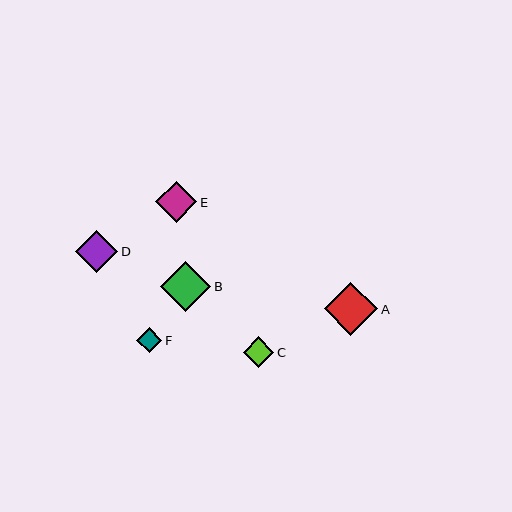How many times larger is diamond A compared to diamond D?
Diamond A is approximately 1.3 times the size of diamond D.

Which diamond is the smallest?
Diamond F is the smallest with a size of approximately 25 pixels.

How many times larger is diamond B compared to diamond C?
Diamond B is approximately 1.6 times the size of diamond C.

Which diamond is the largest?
Diamond A is the largest with a size of approximately 53 pixels.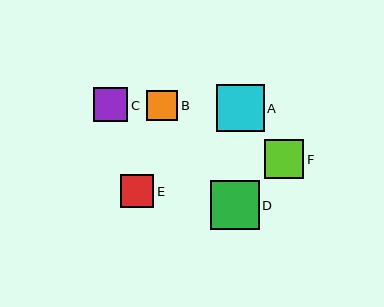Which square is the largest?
Square D is the largest with a size of approximately 49 pixels.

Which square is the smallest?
Square B is the smallest with a size of approximately 31 pixels.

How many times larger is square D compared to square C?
Square D is approximately 1.5 times the size of square C.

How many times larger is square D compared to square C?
Square D is approximately 1.5 times the size of square C.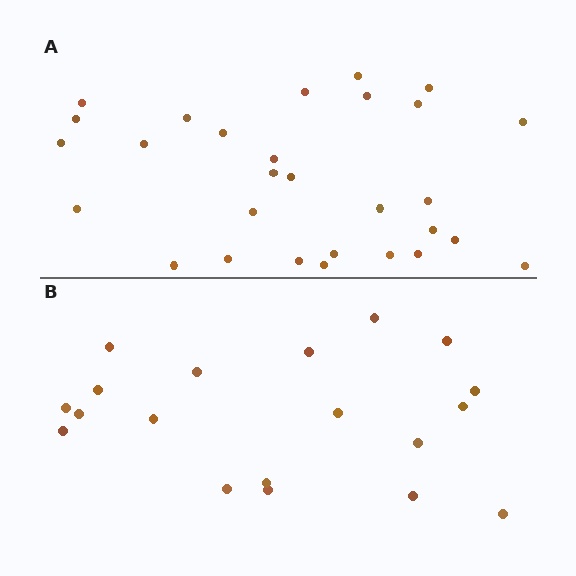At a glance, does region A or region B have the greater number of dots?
Region A (the top region) has more dots.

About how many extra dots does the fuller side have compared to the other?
Region A has roughly 10 or so more dots than region B.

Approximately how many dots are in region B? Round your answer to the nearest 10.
About 20 dots. (The exact count is 19, which rounds to 20.)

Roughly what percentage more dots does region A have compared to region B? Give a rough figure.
About 55% more.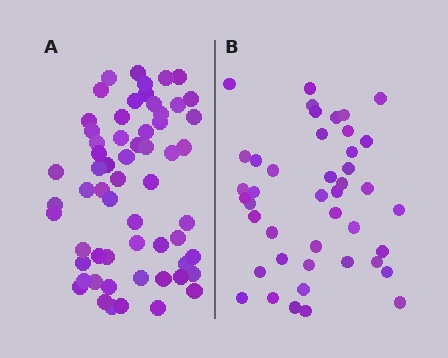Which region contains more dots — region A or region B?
Region A (the left region) has more dots.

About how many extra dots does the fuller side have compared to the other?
Region A has approximately 15 more dots than region B.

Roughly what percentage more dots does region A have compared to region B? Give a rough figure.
About 40% more.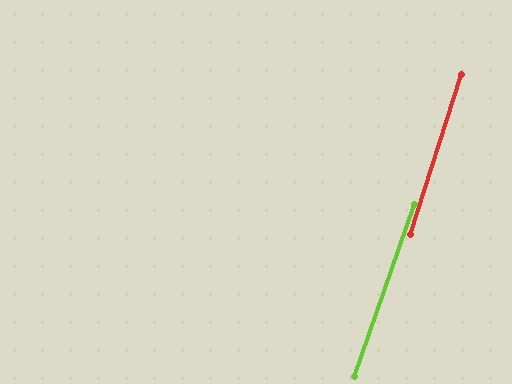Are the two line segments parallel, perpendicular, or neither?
Parallel — their directions differ by only 1.6°.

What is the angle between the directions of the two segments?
Approximately 2 degrees.